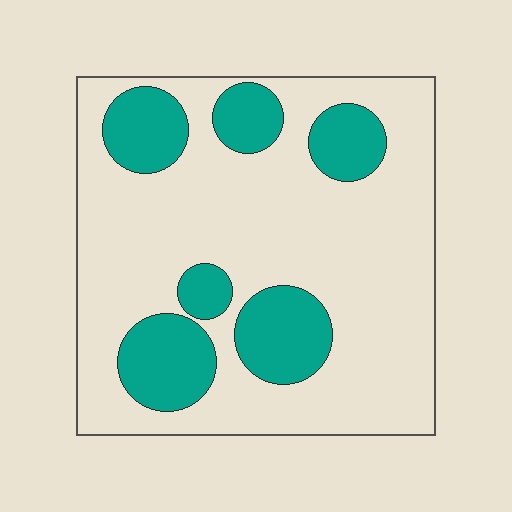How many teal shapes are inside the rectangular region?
6.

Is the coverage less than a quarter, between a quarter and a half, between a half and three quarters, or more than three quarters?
Between a quarter and a half.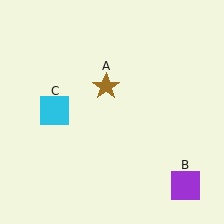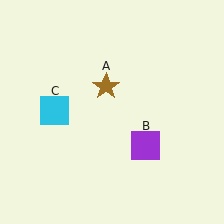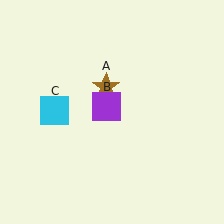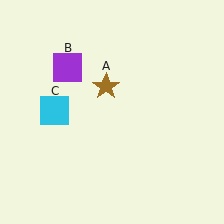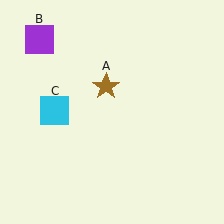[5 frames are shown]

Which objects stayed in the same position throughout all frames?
Brown star (object A) and cyan square (object C) remained stationary.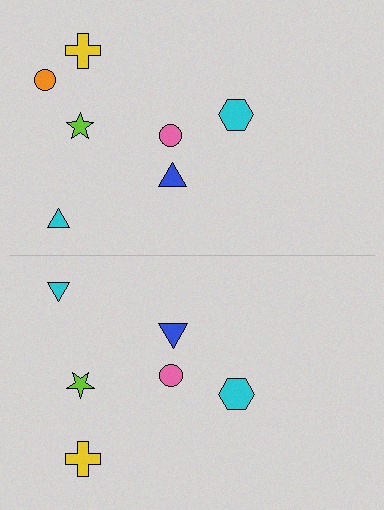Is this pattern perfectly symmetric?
No, the pattern is not perfectly symmetric. A orange circle is missing from the bottom side.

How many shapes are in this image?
There are 13 shapes in this image.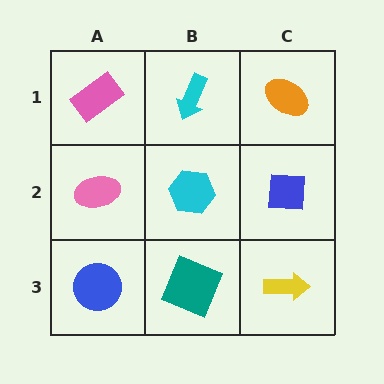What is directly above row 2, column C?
An orange ellipse.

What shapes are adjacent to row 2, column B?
A cyan arrow (row 1, column B), a teal square (row 3, column B), a pink ellipse (row 2, column A), a blue square (row 2, column C).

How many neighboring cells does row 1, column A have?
2.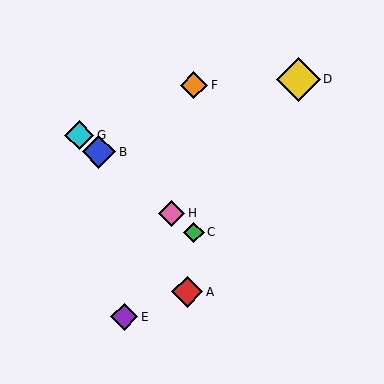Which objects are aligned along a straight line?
Objects B, C, G, H are aligned along a straight line.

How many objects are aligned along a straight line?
4 objects (B, C, G, H) are aligned along a straight line.